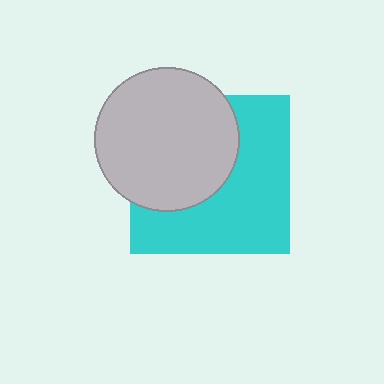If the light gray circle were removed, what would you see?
You would see the complete cyan square.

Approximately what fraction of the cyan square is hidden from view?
Roughly 45% of the cyan square is hidden behind the light gray circle.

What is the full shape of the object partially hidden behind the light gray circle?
The partially hidden object is a cyan square.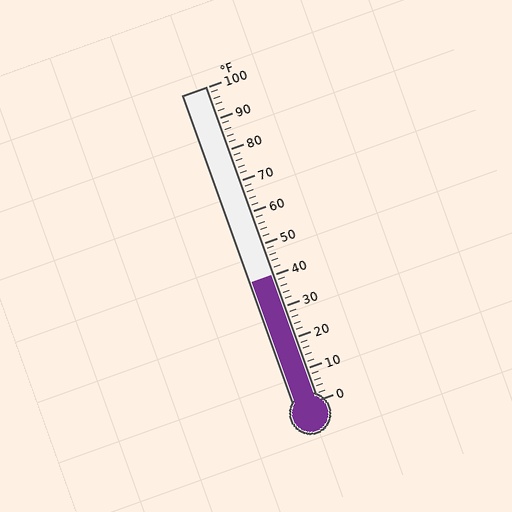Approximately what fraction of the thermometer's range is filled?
The thermometer is filled to approximately 40% of its range.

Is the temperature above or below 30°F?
The temperature is above 30°F.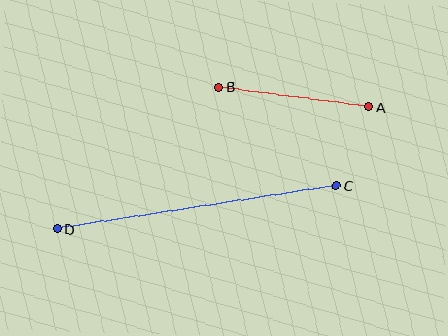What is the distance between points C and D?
The distance is approximately 282 pixels.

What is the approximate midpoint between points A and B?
The midpoint is at approximately (294, 97) pixels.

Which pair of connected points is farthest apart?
Points C and D are farthest apart.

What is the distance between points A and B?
The distance is approximately 151 pixels.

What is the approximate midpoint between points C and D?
The midpoint is at approximately (197, 207) pixels.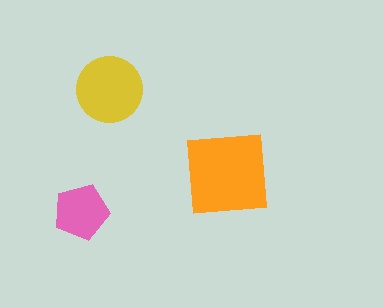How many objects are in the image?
There are 3 objects in the image.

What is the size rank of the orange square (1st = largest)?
1st.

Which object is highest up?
The yellow circle is topmost.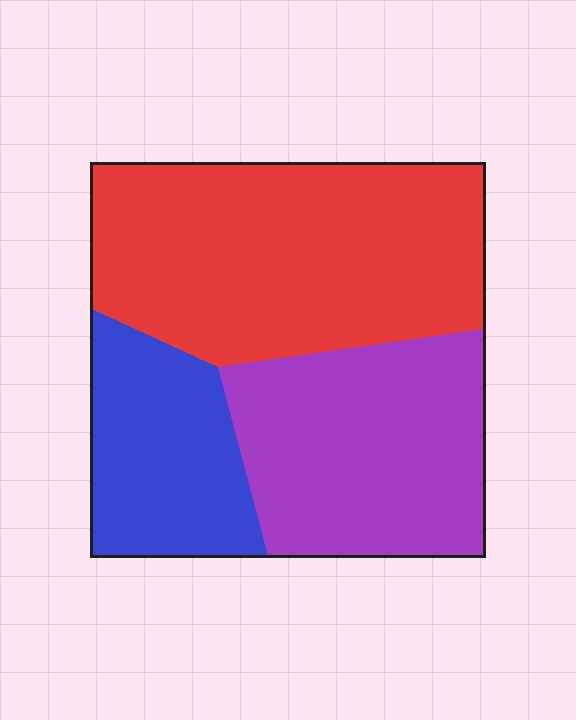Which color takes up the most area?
Red, at roughly 45%.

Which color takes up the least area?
Blue, at roughly 20%.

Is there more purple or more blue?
Purple.